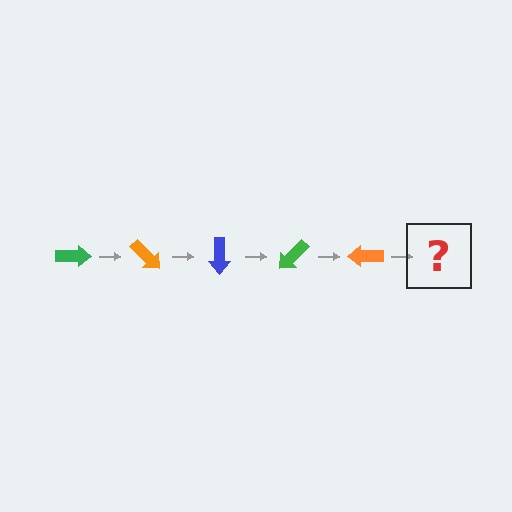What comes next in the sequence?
The next element should be a blue arrow, rotated 225 degrees from the start.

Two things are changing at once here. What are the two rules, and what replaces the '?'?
The two rules are that it rotates 45 degrees each step and the color cycles through green, orange, and blue. The '?' should be a blue arrow, rotated 225 degrees from the start.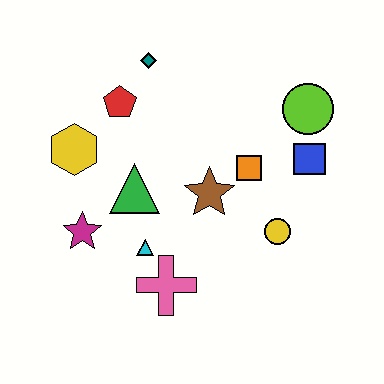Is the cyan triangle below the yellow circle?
Yes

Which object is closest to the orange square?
The brown star is closest to the orange square.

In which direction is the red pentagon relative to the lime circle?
The red pentagon is to the left of the lime circle.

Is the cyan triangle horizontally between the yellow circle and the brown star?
No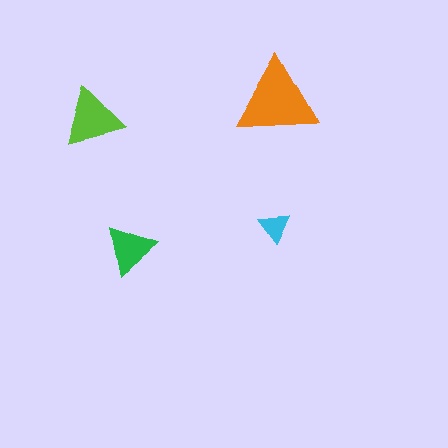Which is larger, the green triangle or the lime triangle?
The lime one.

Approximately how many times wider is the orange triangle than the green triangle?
About 1.5 times wider.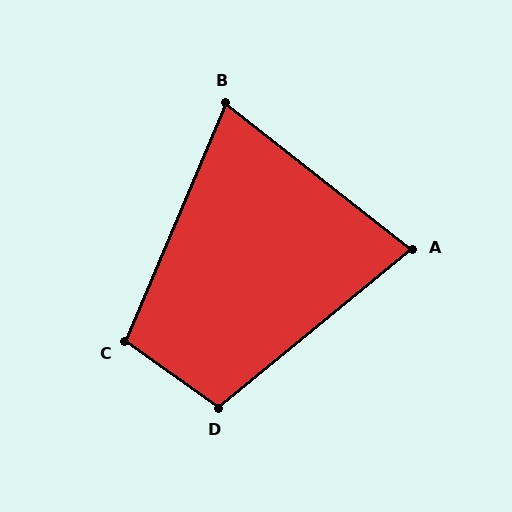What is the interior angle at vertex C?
Approximately 102 degrees (obtuse).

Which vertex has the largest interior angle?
D, at approximately 105 degrees.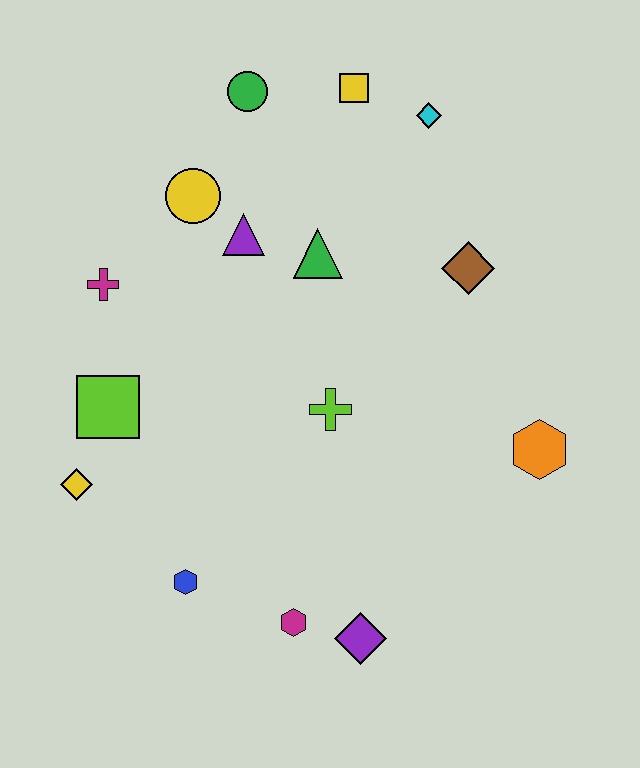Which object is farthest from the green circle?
The purple diamond is farthest from the green circle.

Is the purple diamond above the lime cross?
No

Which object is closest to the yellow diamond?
The lime square is closest to the yellow diamond.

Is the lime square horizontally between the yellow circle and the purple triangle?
No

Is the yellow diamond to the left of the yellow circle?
Yes